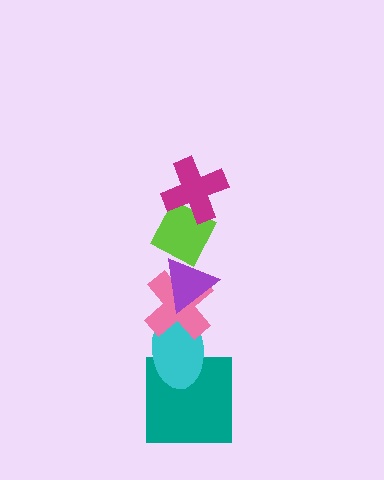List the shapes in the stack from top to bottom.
From top to bottom: the magenta cross, the lime diamond, the purple triangle, the pink cross, the cyan ellipse, the teal square.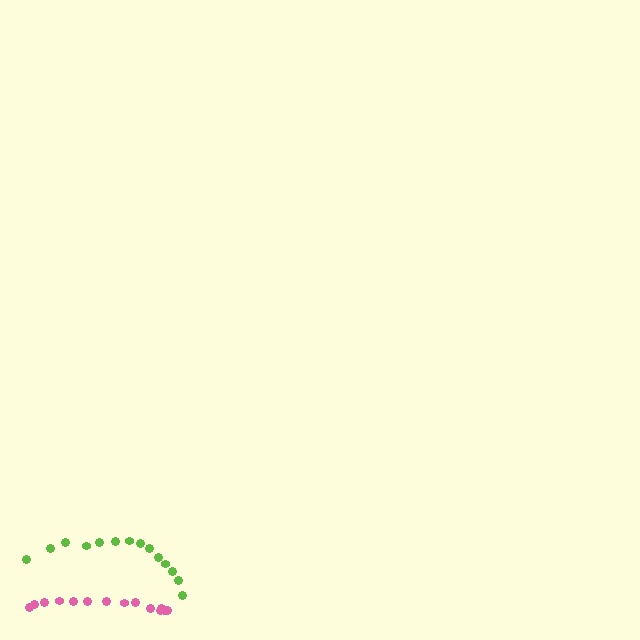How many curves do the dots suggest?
There are 2 distinct paths.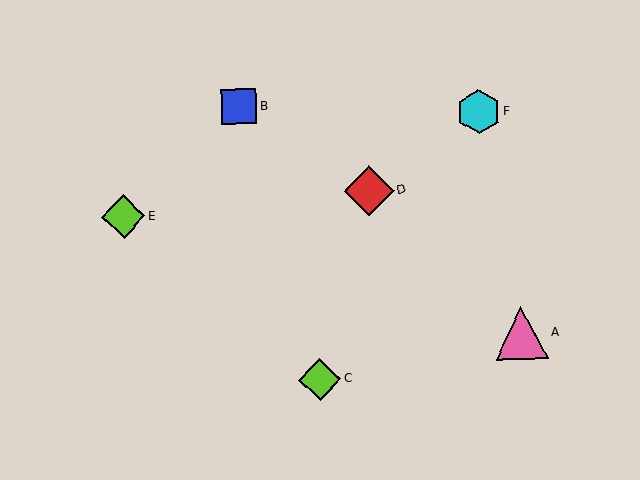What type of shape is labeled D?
Shape D is a red diamond.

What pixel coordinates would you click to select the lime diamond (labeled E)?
Click at (123, 217) to select the lime diamond E.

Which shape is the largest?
The pink triangle (labeled A) is the largest.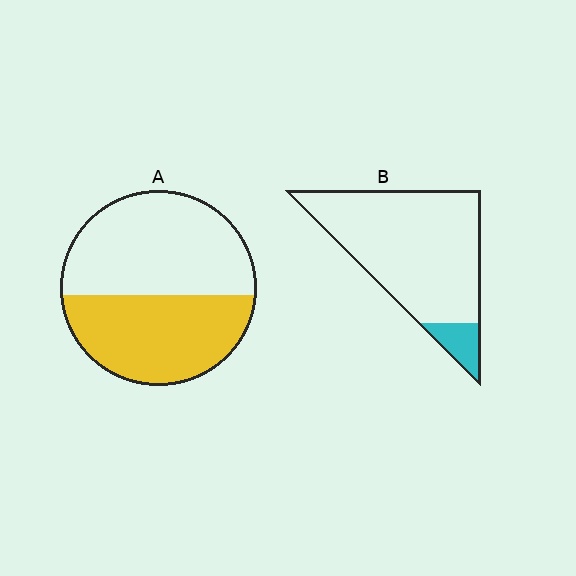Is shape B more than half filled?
No.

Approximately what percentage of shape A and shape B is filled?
A is approximately 45% and B is approximately 10%.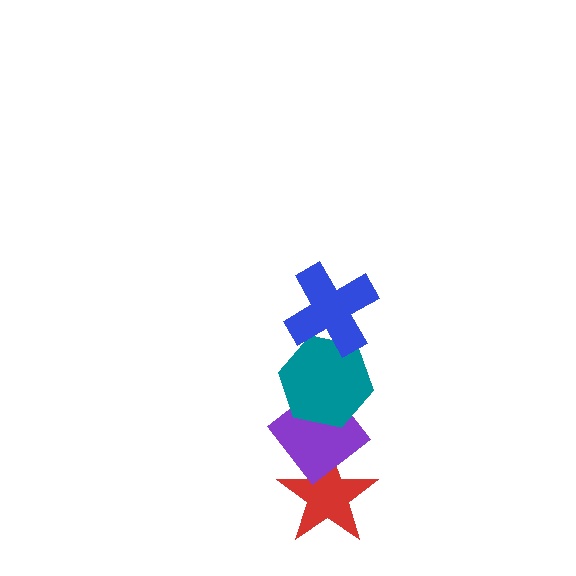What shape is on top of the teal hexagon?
The blue cross is on top of the teal hexagon.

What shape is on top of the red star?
The purple diamond is on top of the red star.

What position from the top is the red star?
The red star is 4th from the top.